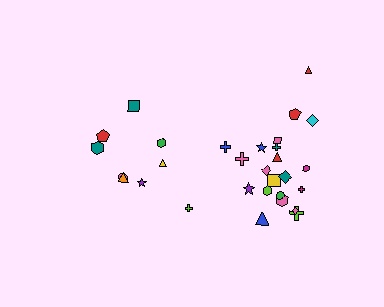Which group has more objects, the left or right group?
The right group.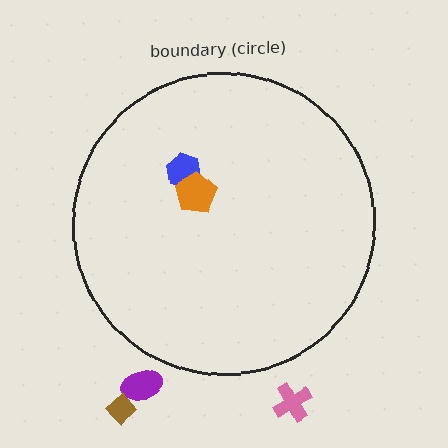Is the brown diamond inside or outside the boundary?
Outside.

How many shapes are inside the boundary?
2 inside, 3 outside.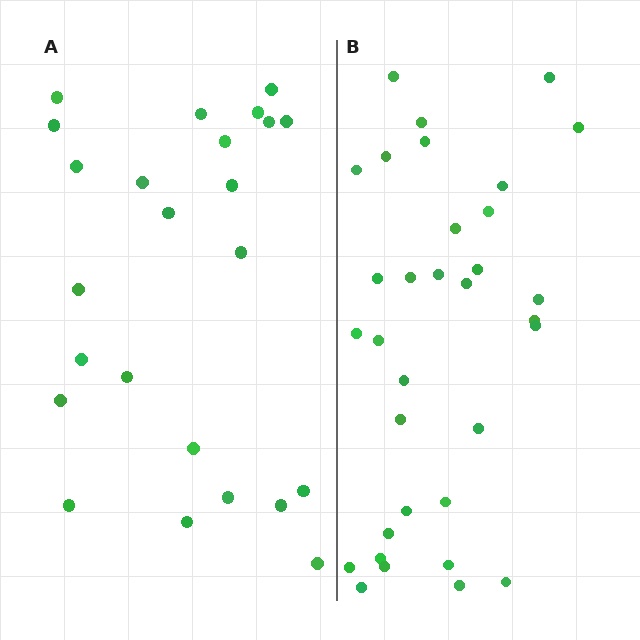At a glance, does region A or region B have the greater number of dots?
Region B (the right region) has more dots.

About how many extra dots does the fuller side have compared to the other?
Region B has roughly 8 or so more dots than region A.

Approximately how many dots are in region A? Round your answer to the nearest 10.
About 20 dots. (The exact count is 24, which rounds to 20.)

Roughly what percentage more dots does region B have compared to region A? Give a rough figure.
About 40% more.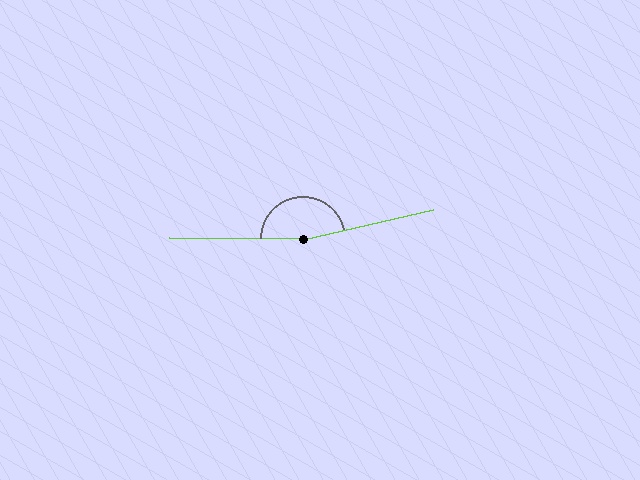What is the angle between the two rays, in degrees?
Approximately 167 degrees.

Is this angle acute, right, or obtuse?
It is obtuse.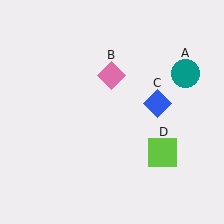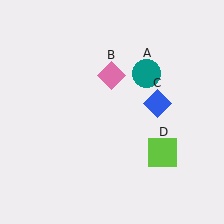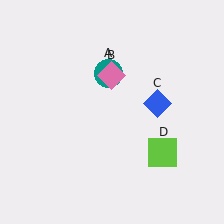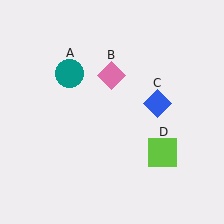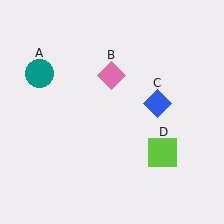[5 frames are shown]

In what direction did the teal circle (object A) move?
The teal circle (object A) moved left.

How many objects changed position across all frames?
1 object changed position: teal circle (object A).